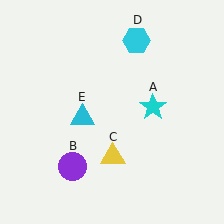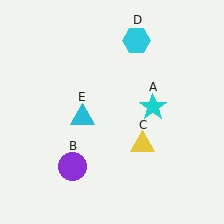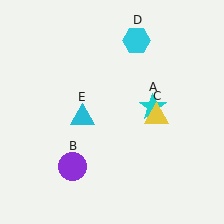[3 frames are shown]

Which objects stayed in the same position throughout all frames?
Cyan star (object A) and purple circle (object B) and cyan hexagon (object D) and cyan triangle (object E) remained stationary.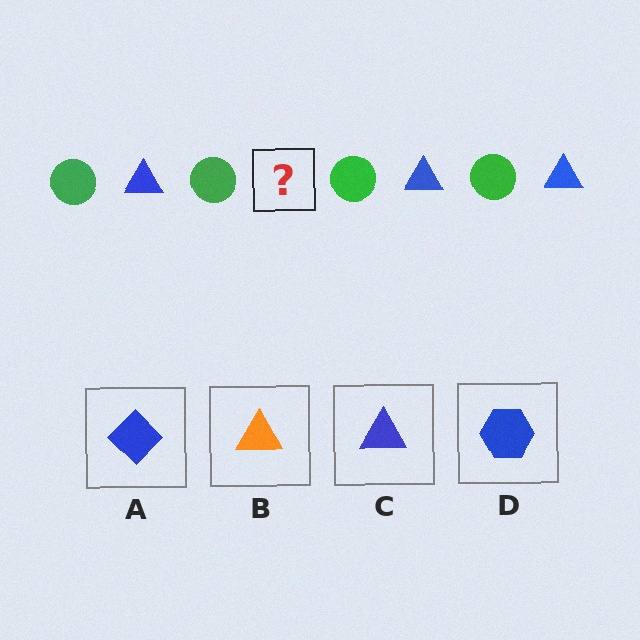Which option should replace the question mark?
Option C.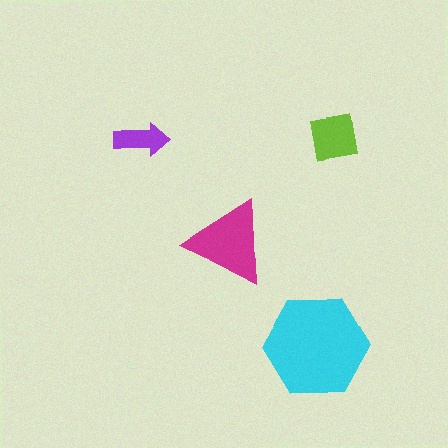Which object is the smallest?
The purple arrow.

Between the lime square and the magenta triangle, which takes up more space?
The magenta triangle.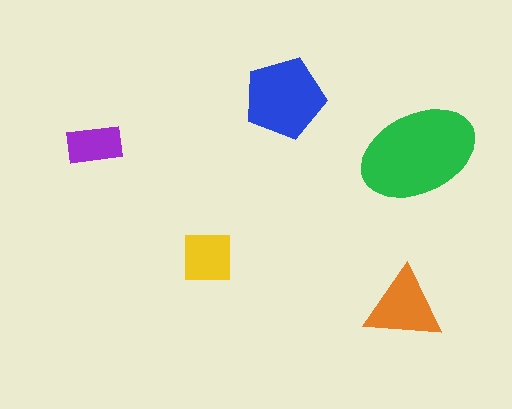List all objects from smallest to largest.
The purple rectangle, the yellow square, the orange triangle, the blue pentagon, the green ellipse.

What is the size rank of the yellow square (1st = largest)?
4th.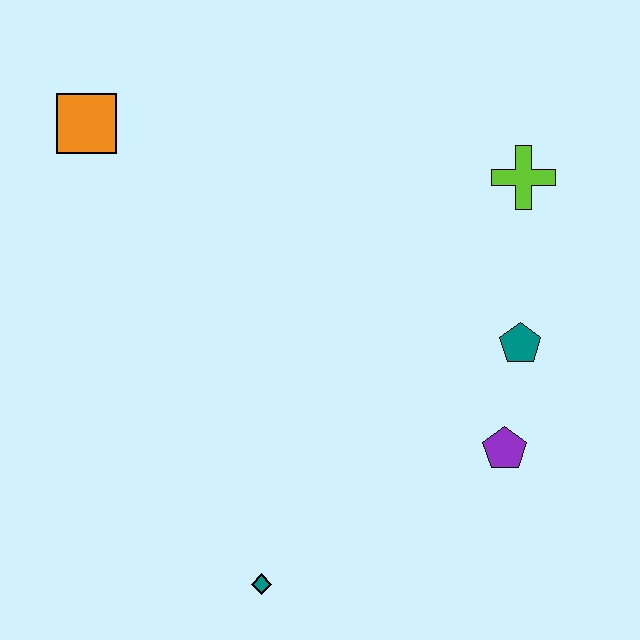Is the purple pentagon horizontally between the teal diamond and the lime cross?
Yes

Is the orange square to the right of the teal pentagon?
No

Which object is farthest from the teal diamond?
The orange square is farthest from the teal diamond.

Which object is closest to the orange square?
The lime cross is closest to the orange square.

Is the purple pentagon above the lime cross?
No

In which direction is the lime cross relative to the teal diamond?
The lime cross is above the teal diamond.